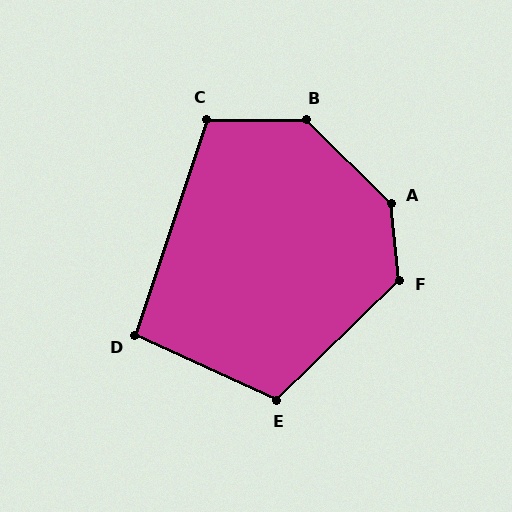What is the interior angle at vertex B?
Approximately 136 degrees (obtuse).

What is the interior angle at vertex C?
Approximately 108 degrees (obtuse).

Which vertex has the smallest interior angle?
D, at approximately 96 degrees.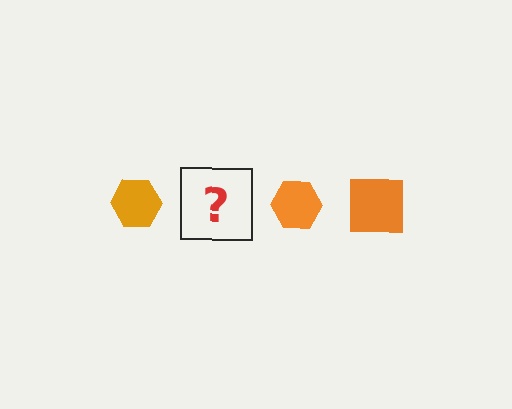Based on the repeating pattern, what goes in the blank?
The blank should be an orange square.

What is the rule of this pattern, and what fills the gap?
The rule is that the pattern cycles through hexagon, square shapes in orange. The gap should be filled with an orange square.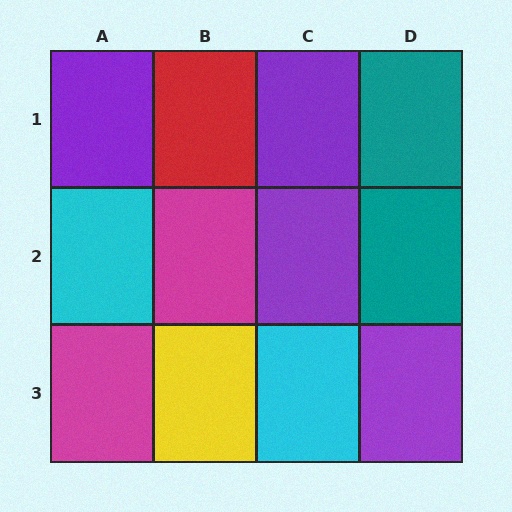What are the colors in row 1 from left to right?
Purple, red, purple, teal.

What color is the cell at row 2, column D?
Teal.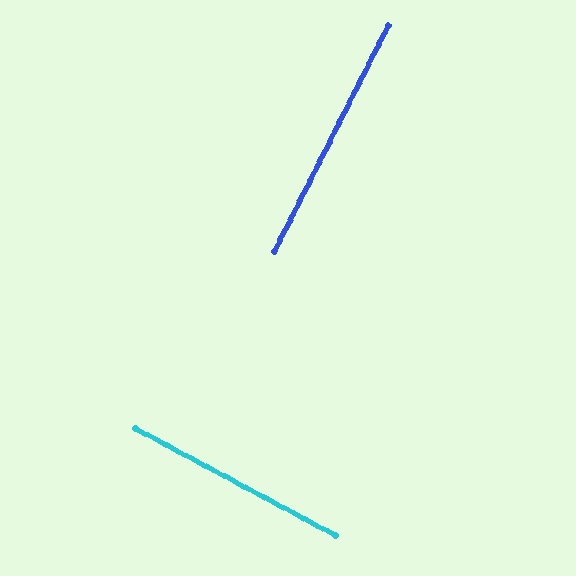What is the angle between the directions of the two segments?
Approximately 88 degrees.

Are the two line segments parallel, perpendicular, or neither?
Perpendicular — they meet at approximately 88°.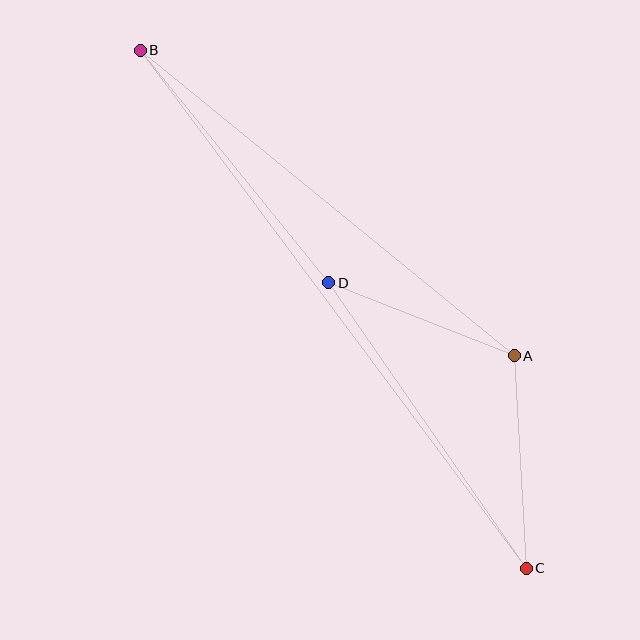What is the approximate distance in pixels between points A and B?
The distance between A and B is approximately 483 pixels.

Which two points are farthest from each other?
Points B and C are farthest from each other.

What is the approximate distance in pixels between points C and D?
The distance between C and D is approximately 347 pixels.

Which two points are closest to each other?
Points A and D are closest to each other.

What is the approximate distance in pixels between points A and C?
The distance between A and C is approximately 213 pixels.